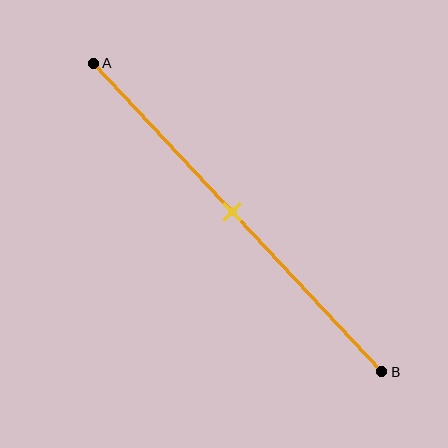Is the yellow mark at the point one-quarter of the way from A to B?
No, the mark is at about 50% from A, not at the 25% one-quarter point.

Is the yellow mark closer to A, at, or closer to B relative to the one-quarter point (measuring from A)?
The yellow mark is closer to point B than the one-quarter point of segment AB.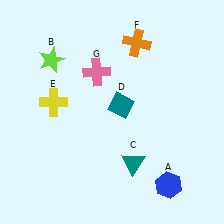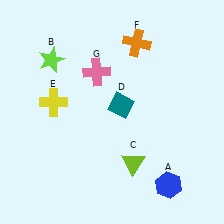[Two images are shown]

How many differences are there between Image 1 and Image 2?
There is 1 difference between the two images.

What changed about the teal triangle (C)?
In Image 1, C is teal. In Image 2, it changed to lime.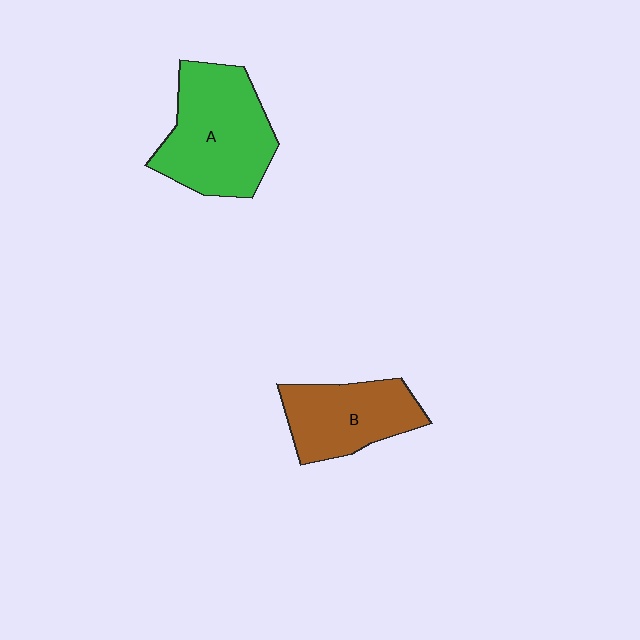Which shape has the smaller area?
Shape B (brown).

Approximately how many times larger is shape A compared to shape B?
Approximately 1.4 times.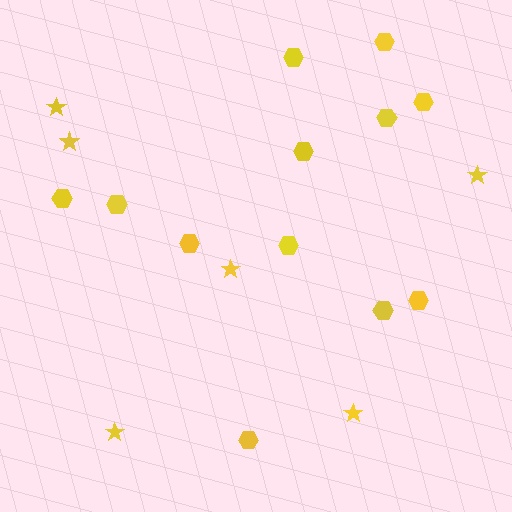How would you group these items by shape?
There are 2 groups: one group of stars (6) and one group of hexagons (12).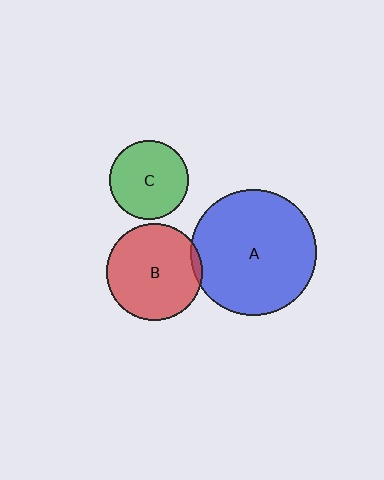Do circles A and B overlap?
Yes.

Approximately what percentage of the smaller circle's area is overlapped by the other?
Approximately 5%.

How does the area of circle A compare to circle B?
Approximately 1.7 times.